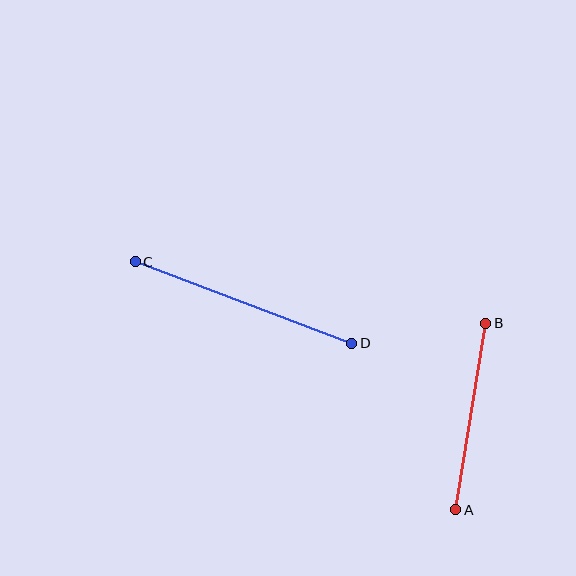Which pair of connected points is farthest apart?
Points C and D are farthest apart.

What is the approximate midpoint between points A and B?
The midpoint is at approximately (471, 416) pixels.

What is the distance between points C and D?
The distance is approximately 231 pixels.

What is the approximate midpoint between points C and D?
The midpoint is at approximately (243, 302) pixels.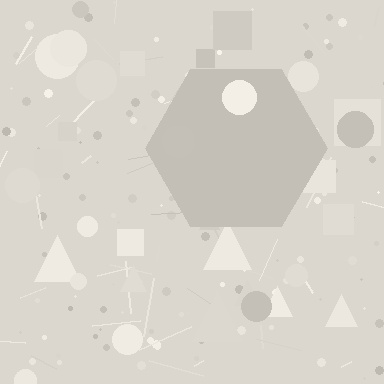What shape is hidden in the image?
A hexagon is hidden in the image.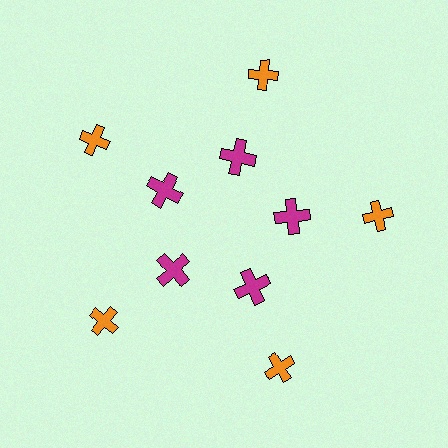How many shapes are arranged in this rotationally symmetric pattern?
There are 10 shapes, arranged in 5 groups of 2.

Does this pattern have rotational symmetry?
Yes, this pattern has 5-fold rotational symmetry. It looks the same after rotating 72 degrees around the center.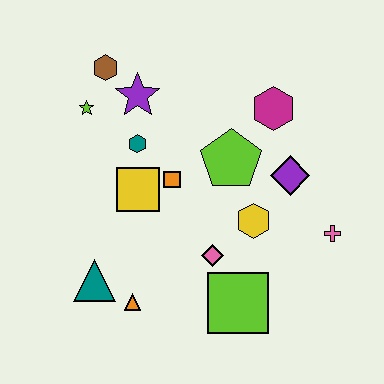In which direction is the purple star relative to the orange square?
The purple star is above the orange square.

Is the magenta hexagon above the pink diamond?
Yes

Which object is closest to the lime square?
The pink diamond is closest to the lime square.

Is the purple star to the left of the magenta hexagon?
Yes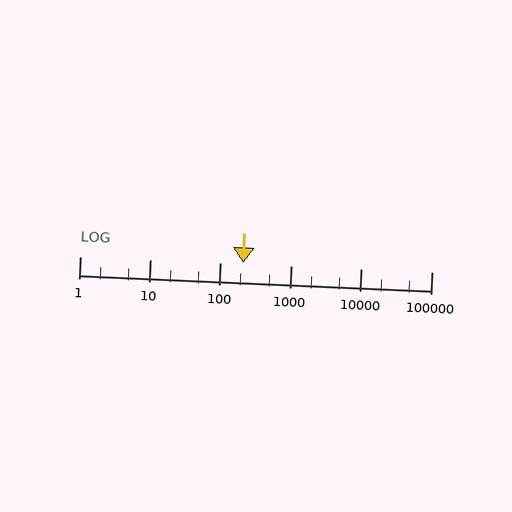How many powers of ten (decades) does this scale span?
The scale spans 5 decades, from 1 to 100000.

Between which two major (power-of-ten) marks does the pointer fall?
The pointer is between 100 and 1000.